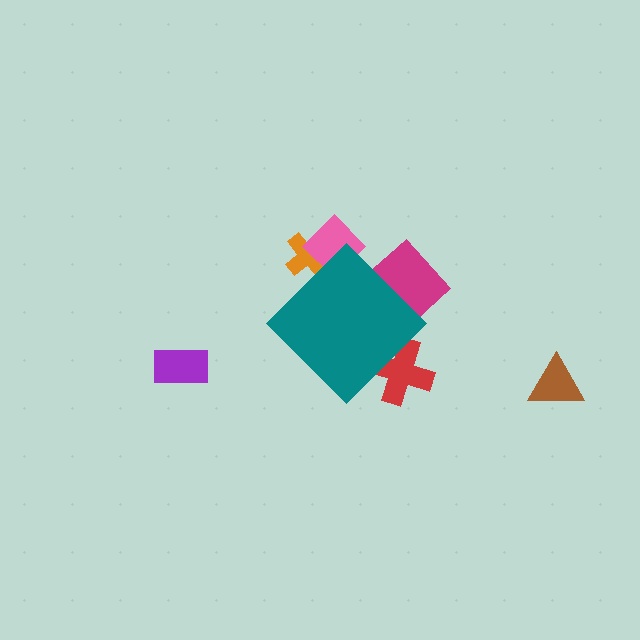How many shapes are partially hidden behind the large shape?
4 shapes are partially hidden.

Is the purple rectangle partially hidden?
No, the purple rectangle is fully visible.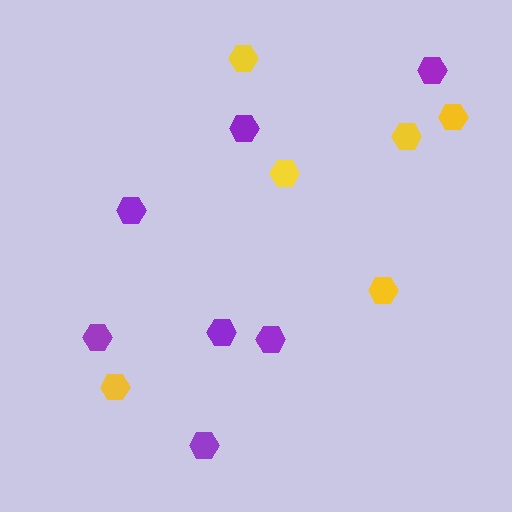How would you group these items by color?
There are 2 groups: one group of yellow hexagons (6) and one group of purple hexagons (7).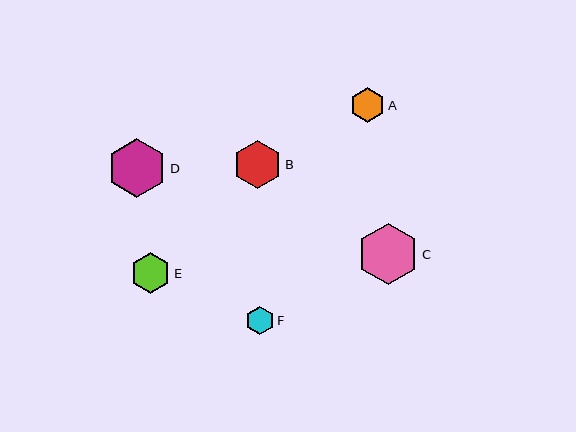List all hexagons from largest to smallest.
From largest to smallest: C, D, B, E, A, F.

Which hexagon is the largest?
Hexagon C is the largest with a size of approximately 62 pixels.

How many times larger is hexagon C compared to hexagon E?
Hexagon C is approximately 1.5 times the size of hexagon E.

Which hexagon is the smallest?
Hexagon F is the smallest with a size of approximately 28 pixels.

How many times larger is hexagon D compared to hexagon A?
Hexagon D is approximately 1.7 times the size of hexagon A.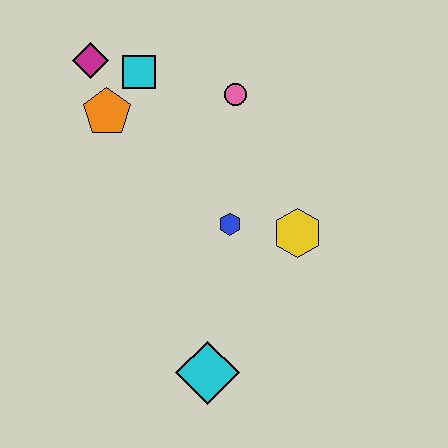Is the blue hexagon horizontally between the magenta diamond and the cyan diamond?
No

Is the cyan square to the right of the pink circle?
No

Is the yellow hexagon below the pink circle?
Yes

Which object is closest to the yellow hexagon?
The blue hexagon is closest to the yellow hexagon.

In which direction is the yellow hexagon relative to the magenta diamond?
The yellow hexagon is to the right of the magenta diamond.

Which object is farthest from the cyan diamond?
The magenta diamond is farthest from the cyan diamond.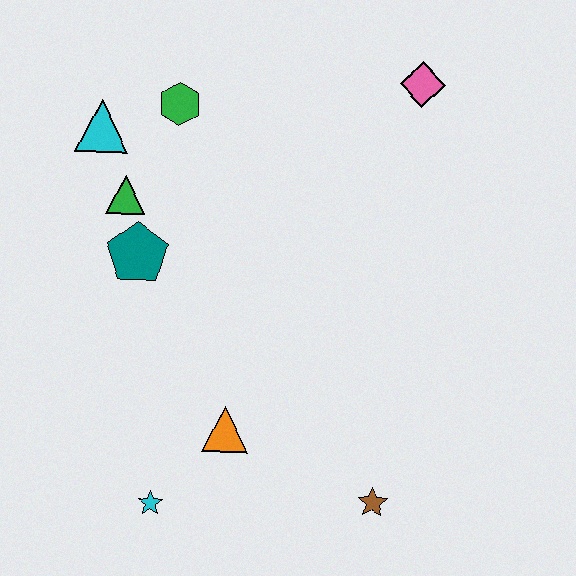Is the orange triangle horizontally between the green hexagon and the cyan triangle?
No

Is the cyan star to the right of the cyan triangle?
Yes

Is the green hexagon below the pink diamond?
Yes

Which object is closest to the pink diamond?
The green hexagon is closest to the pink diamond.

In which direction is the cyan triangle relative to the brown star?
The cyan triangle is above the brown star.